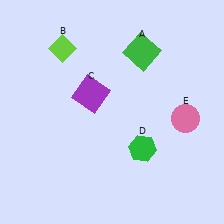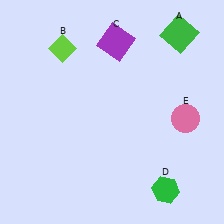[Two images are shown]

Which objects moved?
The objects that moved are: the green square (A), the purple square (C), the green hexagon (D).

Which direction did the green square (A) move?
The green square (A) moved right.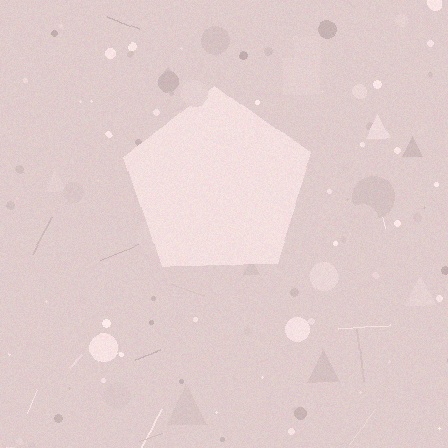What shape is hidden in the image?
A pentagon is hidden in the image.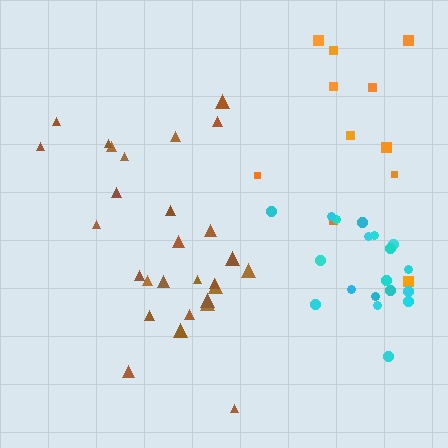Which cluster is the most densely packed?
Cyan.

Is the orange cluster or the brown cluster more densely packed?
Brown.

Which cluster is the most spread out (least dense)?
Orange.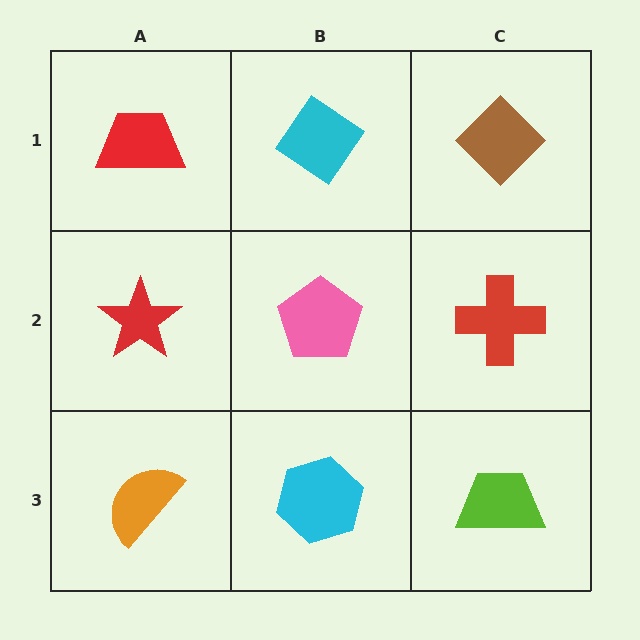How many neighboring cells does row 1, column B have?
3.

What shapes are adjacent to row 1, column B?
A pink pentagon (row 2, column B), a red trapezoid (row 1, column A), a brown diamond (row 1, column C).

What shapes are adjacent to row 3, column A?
A red star (row 2, column A), a cyan hexagon (row 3, column B).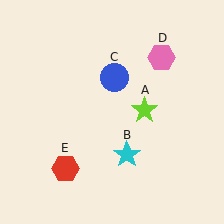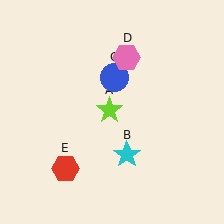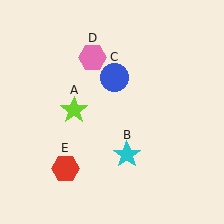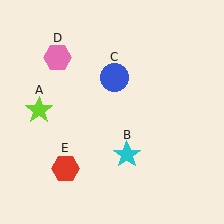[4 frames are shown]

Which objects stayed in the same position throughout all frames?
Cyan star (object B) and blue circle (object C) and red hexagon (object E) remained stationary.